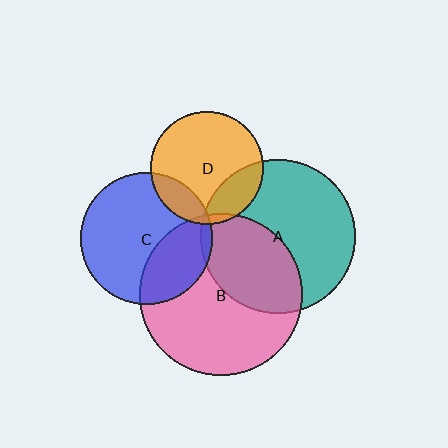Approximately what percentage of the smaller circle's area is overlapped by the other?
Approximately 15%.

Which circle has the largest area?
Circle B (pink).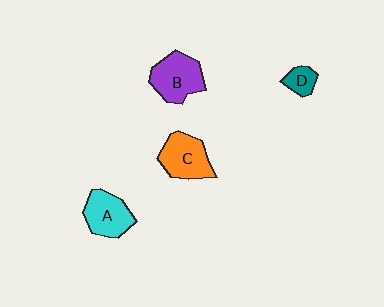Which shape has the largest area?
Shape B (purple).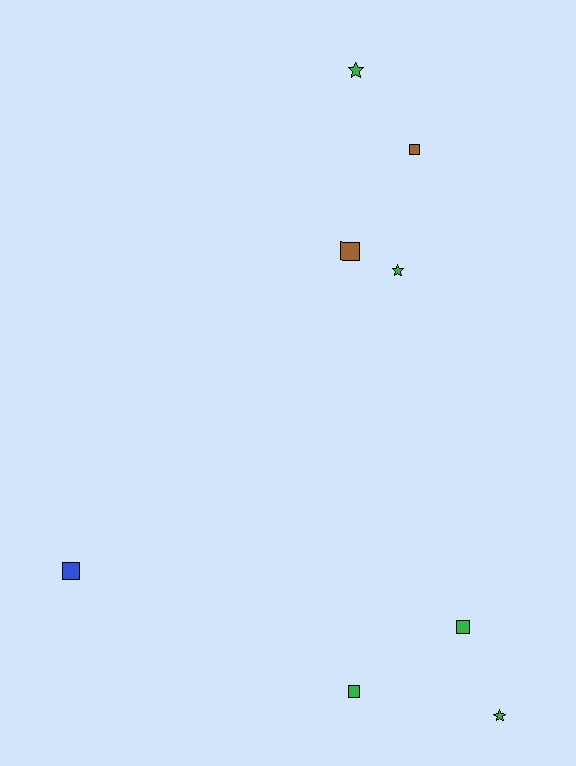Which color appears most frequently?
Green, with 5 objects.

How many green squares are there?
There are 2 green squares.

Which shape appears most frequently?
Square, with 5 objects.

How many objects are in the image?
There are 8 objects.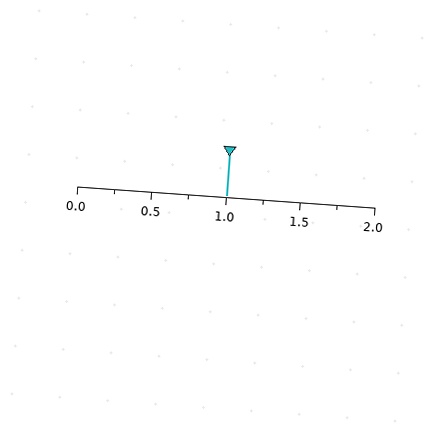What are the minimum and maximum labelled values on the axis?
The axis runs from 0.0 to 2.0.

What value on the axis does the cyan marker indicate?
The marker indicates approximately 1.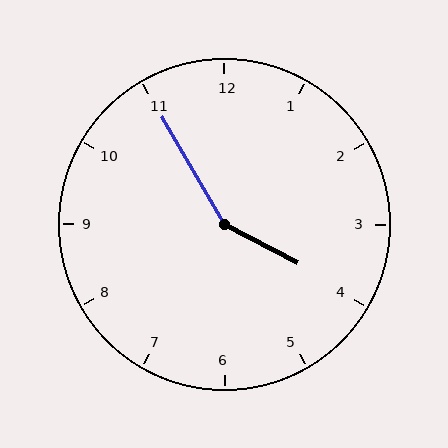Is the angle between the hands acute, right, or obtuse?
It is obtuse.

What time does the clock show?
3:55.